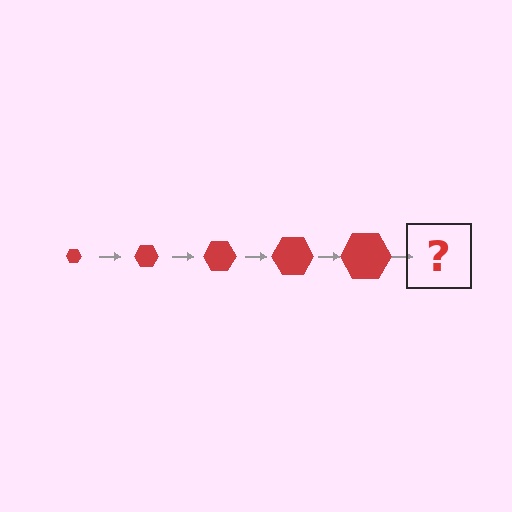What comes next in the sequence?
The next element should be a red hexagon, larger than the previous one.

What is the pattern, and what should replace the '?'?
The pattern is that the hexagon gets progressively larger each step. The '?' should be a red hexagon, larger than the previous one.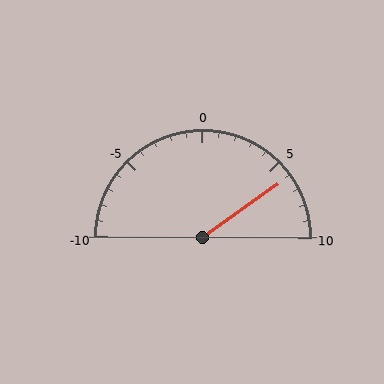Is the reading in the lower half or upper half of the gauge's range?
The reading is in the upper half of the range (-10 to 10).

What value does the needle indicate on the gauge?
The needle indicates approximately 6.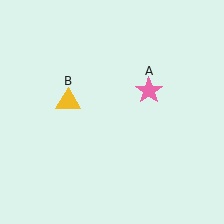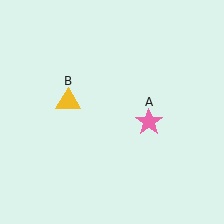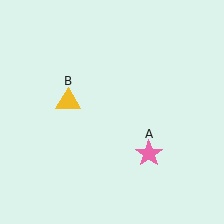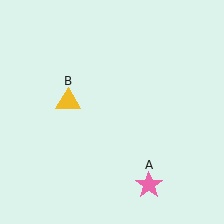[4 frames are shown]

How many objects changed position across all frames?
1 object changed position: pink star (object A).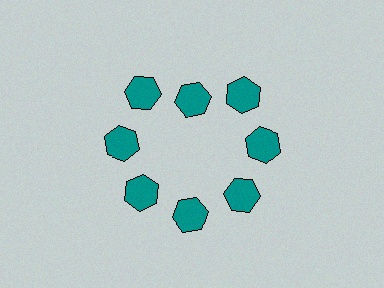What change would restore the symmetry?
The symmetry would be restored by moving it outward, back onto the ring so that all 8 hexagons sit at equal angles and equal distance from the center.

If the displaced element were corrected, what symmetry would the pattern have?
It would have 8-fold rotational symmetry — the pattern would map onto itself every 45 degrees.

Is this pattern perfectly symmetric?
No. The 8 teal hexagons are arranged in a ring, but one element near the 12 o'clock position is pulled inward toward the center, breaking the 8-fold rotational symmetry.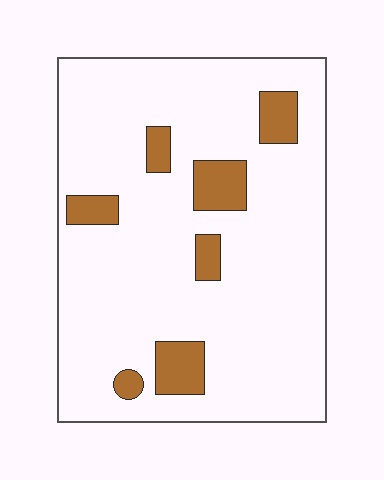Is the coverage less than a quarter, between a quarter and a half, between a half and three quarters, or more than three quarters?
Less than a quarter.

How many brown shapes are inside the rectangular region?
7.